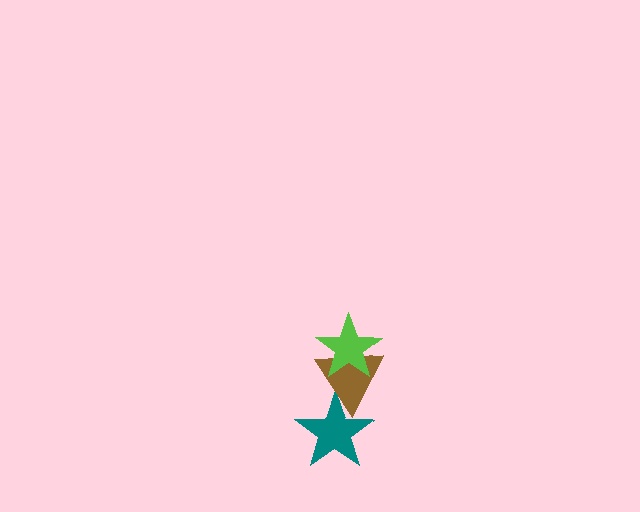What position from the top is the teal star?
The teal star is 3rd from the top.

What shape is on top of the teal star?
The brown triangle is on top of the teal star.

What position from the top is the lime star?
The lime star is 1st from the top.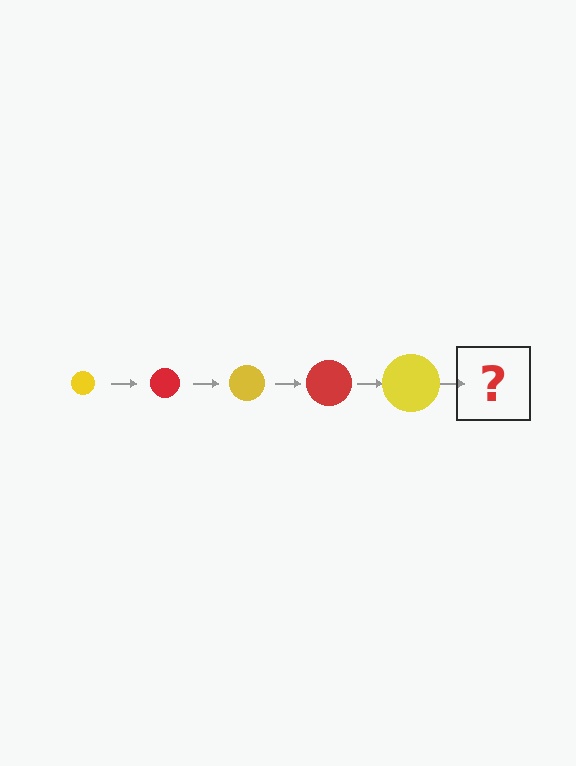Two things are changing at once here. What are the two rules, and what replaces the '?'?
The two rules are that the circle grows larger each step and the color cycles through yellow and red. The '?' should be a red circle, larger than the previous one.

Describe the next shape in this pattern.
It should be a red circle, larger than the previous one.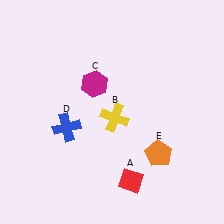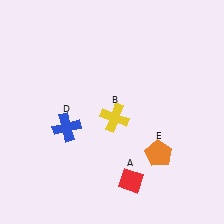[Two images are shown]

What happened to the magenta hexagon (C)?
The magenta hexagon (C) was removed in Image 2. It was in the top-left area of Image 1.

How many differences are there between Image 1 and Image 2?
There is 1 difference between the two images.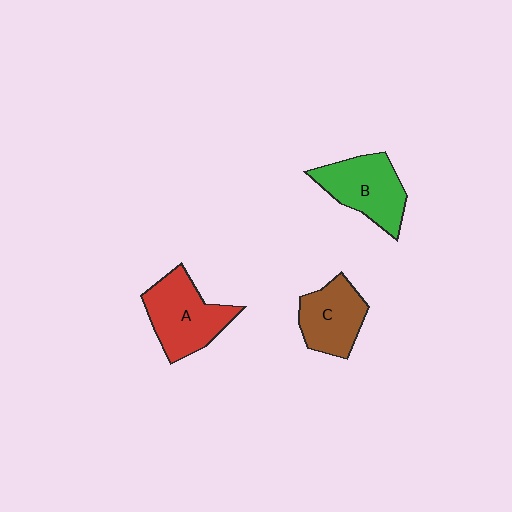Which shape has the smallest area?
Shape C (brown).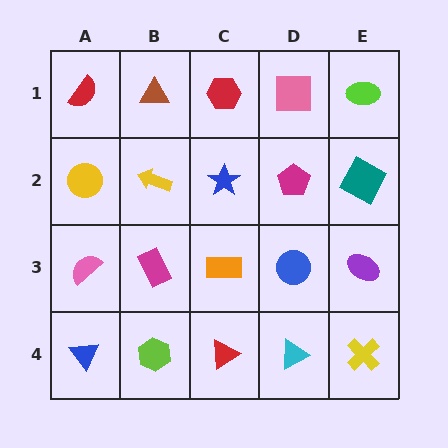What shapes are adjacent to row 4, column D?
A blue circle (row 3, column D), a red triangle (row 4, column C), a yellow cross (row 4, column E).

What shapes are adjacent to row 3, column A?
A yellow circle (row 2, column A), a blue triangle (row 4, column A), a magenta rectangle (row 3, column B).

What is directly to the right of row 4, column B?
A red triangle.